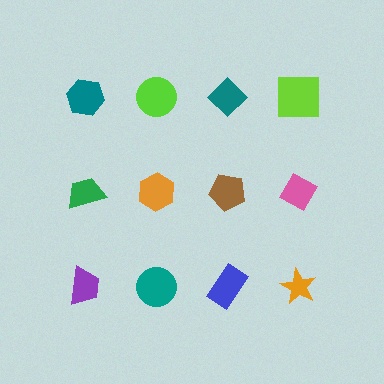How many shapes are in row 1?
4 shapes.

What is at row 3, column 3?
A blue rectangle.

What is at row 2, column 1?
A green trapezoid.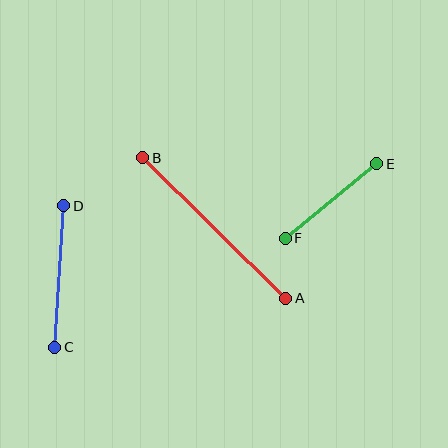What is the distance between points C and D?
The distance is approximately 142 pixels.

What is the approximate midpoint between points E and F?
The midpoint is at approximately (331, 201) pixels.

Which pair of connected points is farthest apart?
Points A and B are farthest apart.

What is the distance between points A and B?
The distance is approximately 201 pixels.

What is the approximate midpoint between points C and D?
The midpoint is at approximately (59, 277) pixels.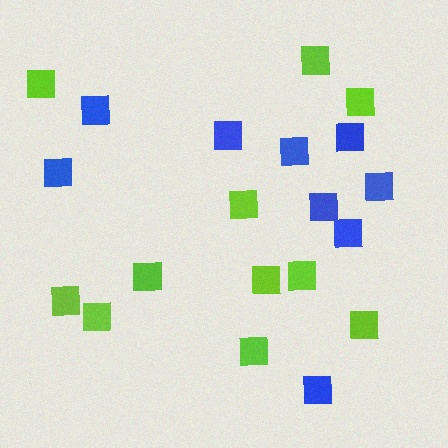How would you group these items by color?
There are 2 groups: one group of lime squares (11) and one group of blue squares (9).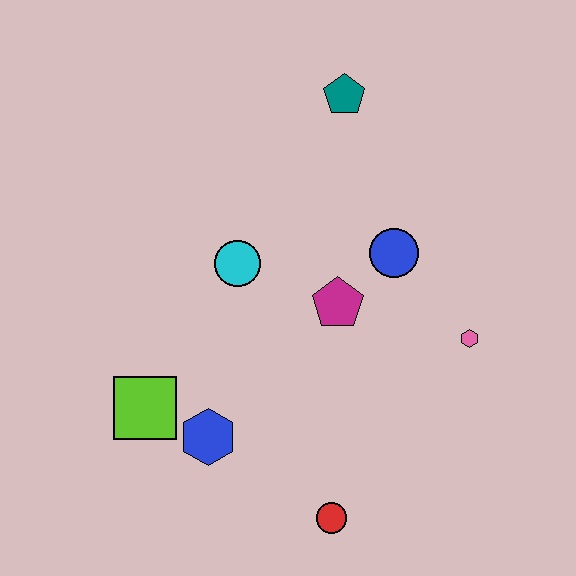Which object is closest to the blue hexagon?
The lime square is closest to the blue hexagon.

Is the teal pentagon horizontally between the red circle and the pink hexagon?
Yes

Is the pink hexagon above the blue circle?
No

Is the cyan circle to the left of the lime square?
No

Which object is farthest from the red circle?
The teal pentagon is farthest from the red circle.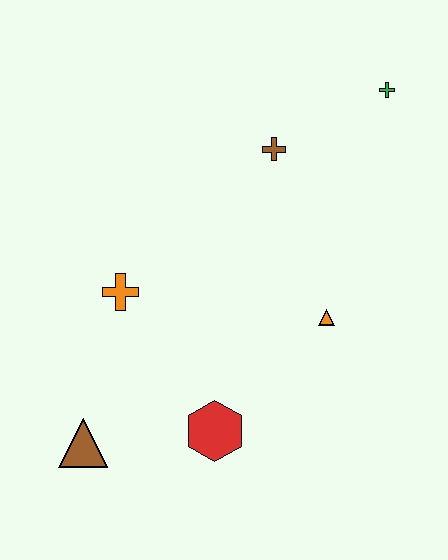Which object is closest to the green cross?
The brown cross is closest to the green cross.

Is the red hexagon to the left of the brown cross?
Yes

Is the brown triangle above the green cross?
No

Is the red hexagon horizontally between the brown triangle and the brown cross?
Yes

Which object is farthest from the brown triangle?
The green cross is farthest from the brown triangle.